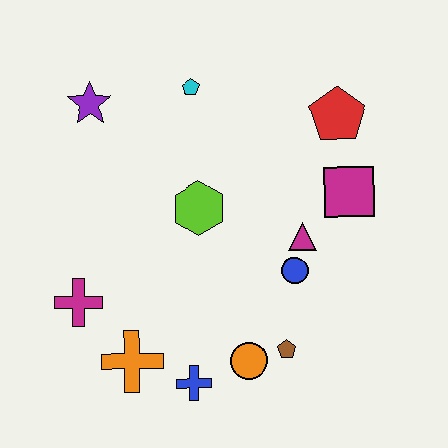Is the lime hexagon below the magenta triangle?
No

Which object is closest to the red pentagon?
The magenta square is closest to the red pentagon.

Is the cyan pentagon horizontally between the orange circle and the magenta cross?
Yes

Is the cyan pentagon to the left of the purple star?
No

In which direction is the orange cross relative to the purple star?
The orange cross is below the purple star.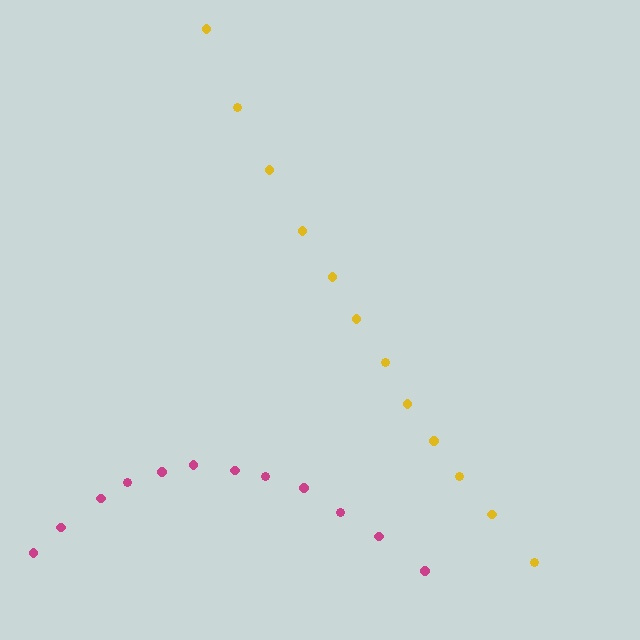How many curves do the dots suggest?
There are 2 distinct paths.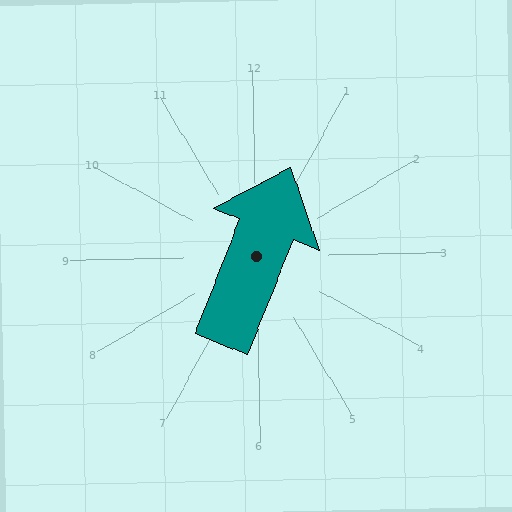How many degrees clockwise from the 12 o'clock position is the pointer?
Approximately 23 degrees.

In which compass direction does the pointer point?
Northeast.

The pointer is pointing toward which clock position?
Roughly 1 o'clock.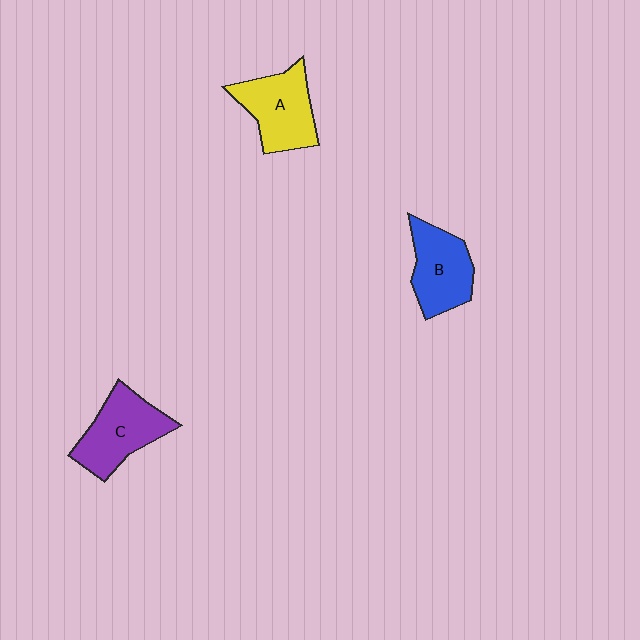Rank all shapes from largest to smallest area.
From largest to smallest: C (purple), A (yellow), B (blue).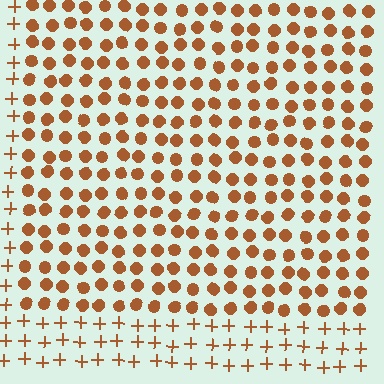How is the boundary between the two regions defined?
The boundary is defined by a change in element shape: circles inside vs. plus signs outside. All elements share the same color and spacing.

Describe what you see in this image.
The image is filled with small brown elements arranged in a uniform grid. A rectangle-shaped region contains circles, while the surrounding area contains plus signs. The boundary is defined purely by the change in element shape.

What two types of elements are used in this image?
The image uses circles inside the rectangle region and plus signs outside it.